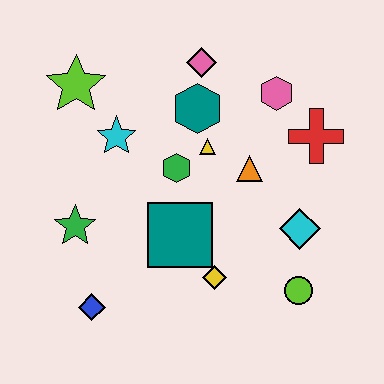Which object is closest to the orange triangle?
The yellow triangle is closest to the orange triangle.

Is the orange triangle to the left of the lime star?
No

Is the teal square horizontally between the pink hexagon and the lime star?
Yes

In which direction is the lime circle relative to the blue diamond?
The lime circle is to the right of the blue diamond.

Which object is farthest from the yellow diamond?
The lime star is farthest from the yellow diamond.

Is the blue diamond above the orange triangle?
No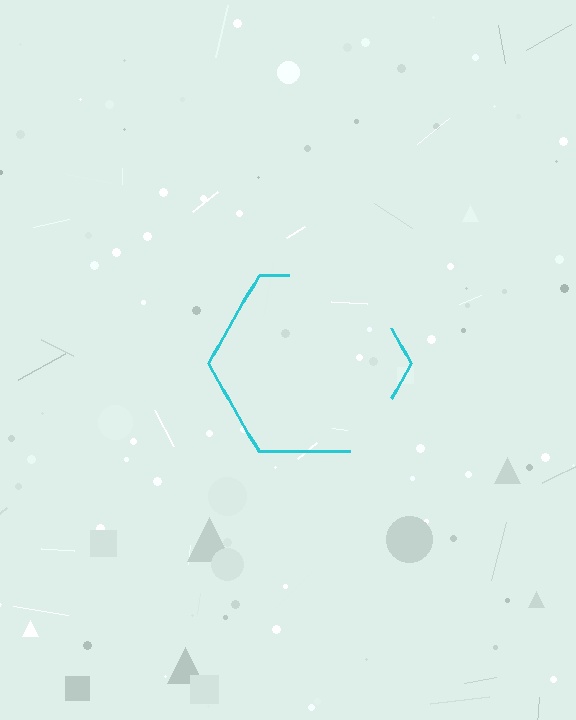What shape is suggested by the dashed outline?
The dashed outline suggests a hexagon.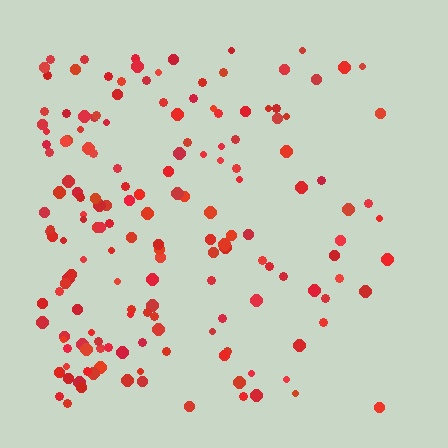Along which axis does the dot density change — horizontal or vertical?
Horizontal.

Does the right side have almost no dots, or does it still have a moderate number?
Still a moderate number, just noticeably fewer than the left.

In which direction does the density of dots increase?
From right to left, with the left side densest.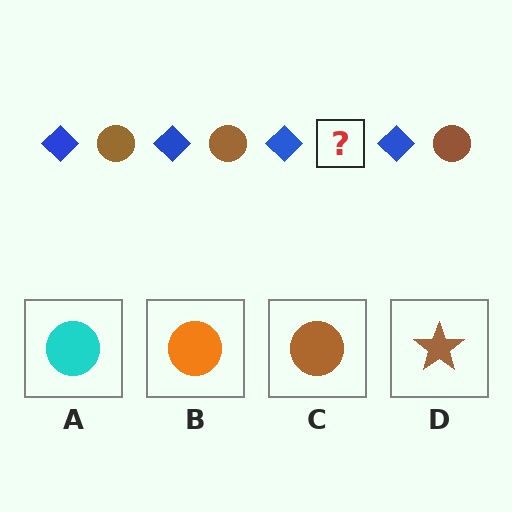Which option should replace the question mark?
Option C.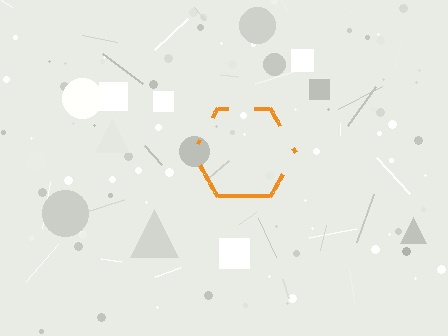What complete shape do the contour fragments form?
The contour fragments form a hexagon.